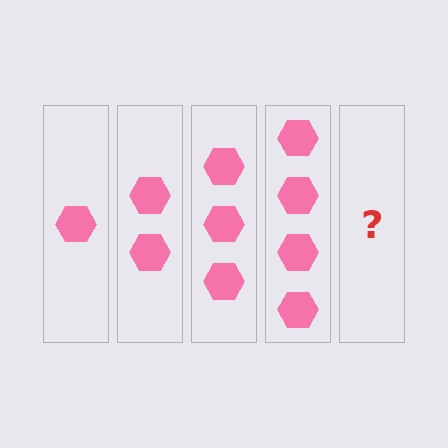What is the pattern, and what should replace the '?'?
The pattern is that each step adds one more hexagon. The '?' should be 5 hexagons.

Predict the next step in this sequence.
The next step is 5 hexagons.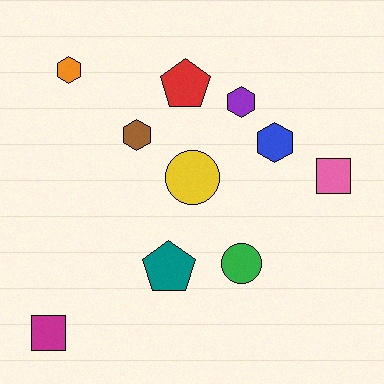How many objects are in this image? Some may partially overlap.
There are 10 objects.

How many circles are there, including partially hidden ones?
There are 2 circles.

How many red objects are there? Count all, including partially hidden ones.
There is 1 red object.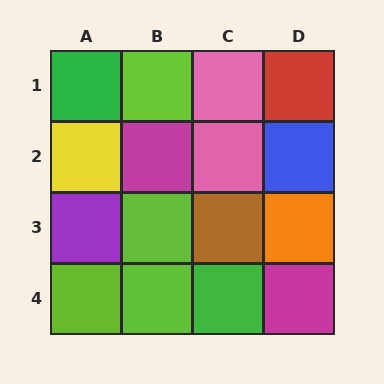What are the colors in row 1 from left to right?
Green, lime, pink, red.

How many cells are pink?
2 cells are pink.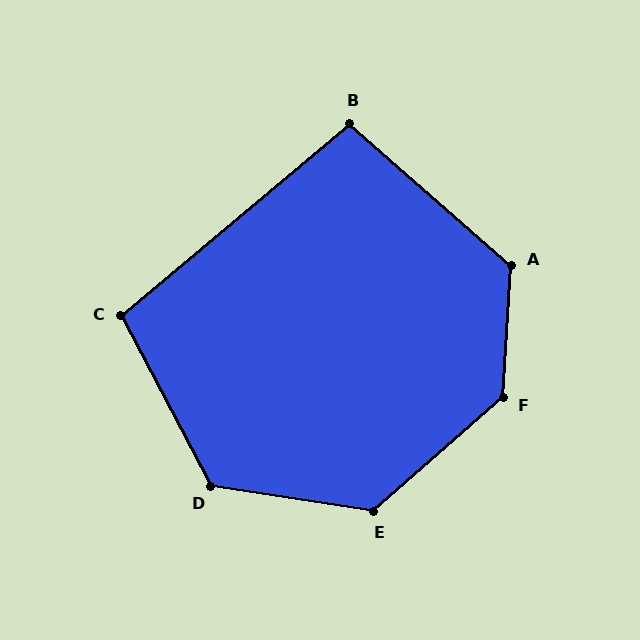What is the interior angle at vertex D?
Approximately 127 degrees (obtuse).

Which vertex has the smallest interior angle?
B, at approximately 99 degrees.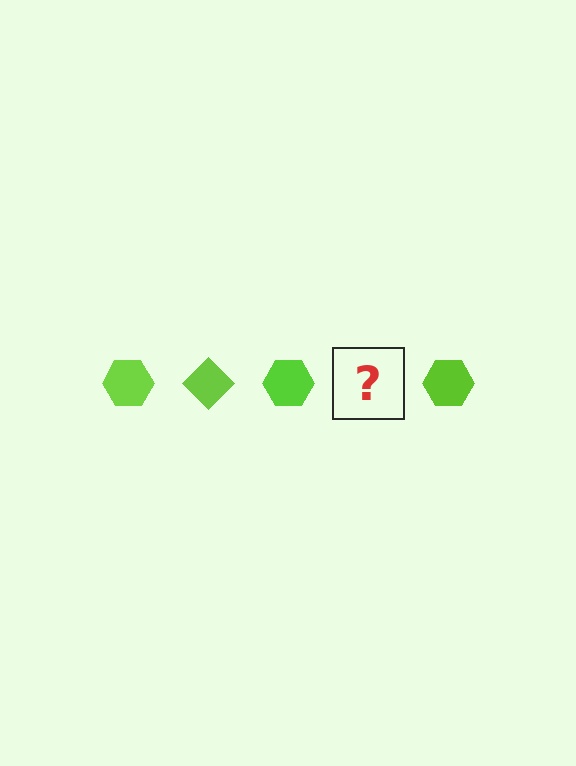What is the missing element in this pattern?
The missing element is a lime diamond.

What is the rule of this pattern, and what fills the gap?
The rule is that the pattern cycles through hexagon, diamond shapes in lime. The gap should be filled with a lime diamond.